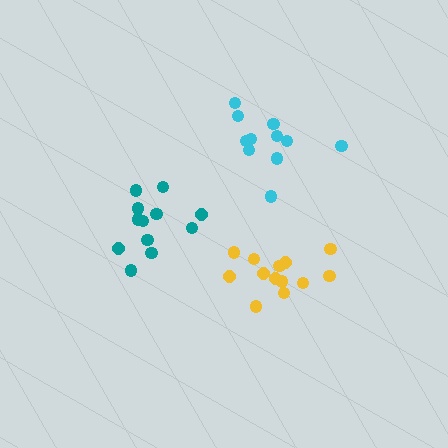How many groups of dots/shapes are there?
There are 3 groups.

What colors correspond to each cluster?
The clusters are colored: yellow, teal, cyan.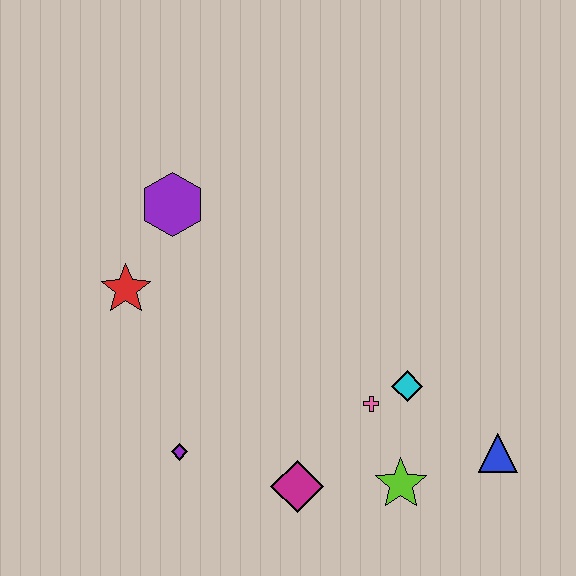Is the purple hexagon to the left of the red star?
No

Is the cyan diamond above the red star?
No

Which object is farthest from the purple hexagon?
The blue triangle is farthest from the purple hexagon.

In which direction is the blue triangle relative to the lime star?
The blue triangle is to the right of the lime star.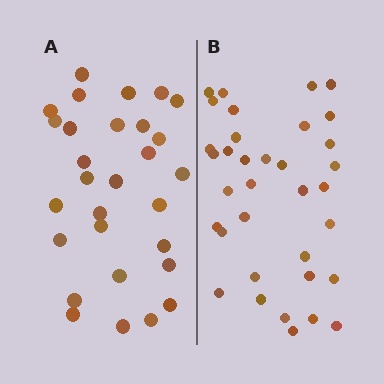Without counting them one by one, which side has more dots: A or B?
Region B (the right region) has more dots.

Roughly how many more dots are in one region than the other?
Region B has about 6 more dots than region A.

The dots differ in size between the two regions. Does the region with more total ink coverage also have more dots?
No. Region A has more total ink coverage because its dots are larger, but region B actually contains more individual dots. Total area can be misleading — the number of items is what matters here.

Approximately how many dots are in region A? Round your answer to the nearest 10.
About 30 dots. (The exact count is 29, which rounds to 30.)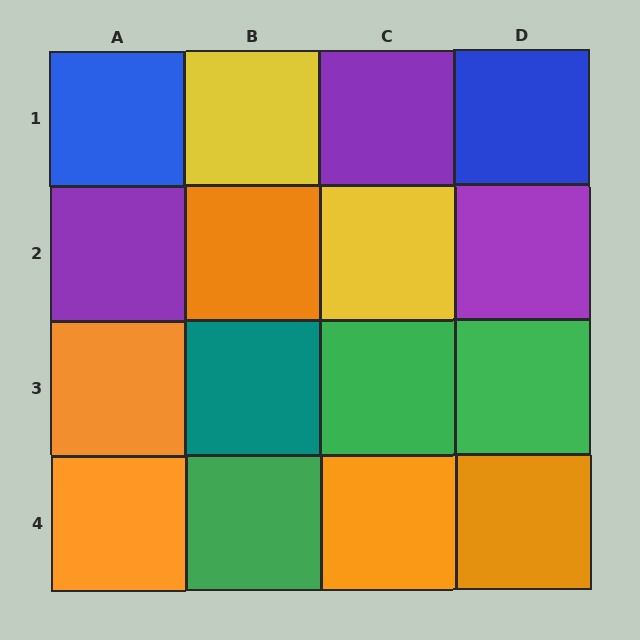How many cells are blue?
2 cells are blue.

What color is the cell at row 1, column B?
Yellow.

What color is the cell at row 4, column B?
Green.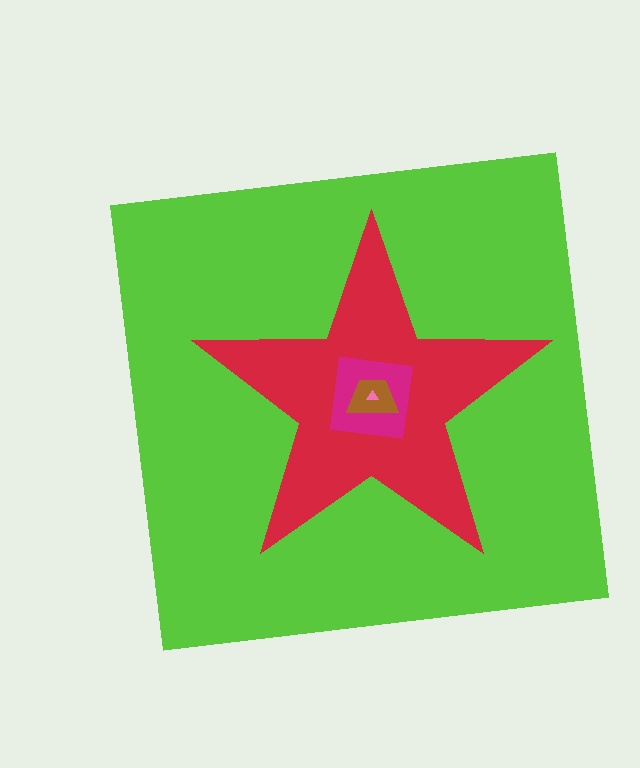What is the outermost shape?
The lime square.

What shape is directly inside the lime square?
The red star.